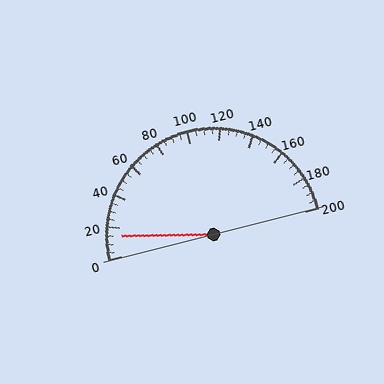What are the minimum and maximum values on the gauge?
The gauge ranges from 0 to 200.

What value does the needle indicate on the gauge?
The needle indicates approximately 15.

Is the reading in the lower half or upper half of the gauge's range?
The reading is in the lower half of the range (0 to 200).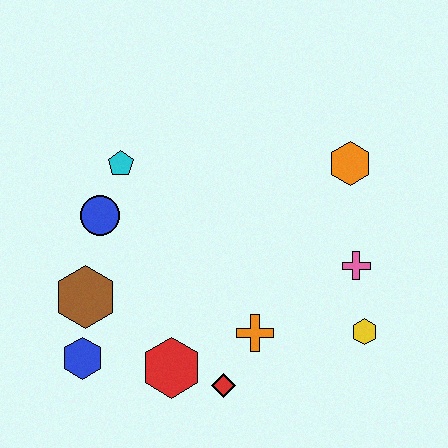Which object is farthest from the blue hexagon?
The orange hexagon is farthest from the blue hexagon.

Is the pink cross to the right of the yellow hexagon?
No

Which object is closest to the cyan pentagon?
The blue circle is closest to the cyan pentagon.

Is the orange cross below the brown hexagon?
Yes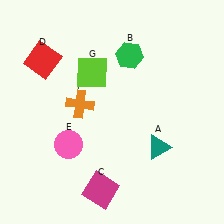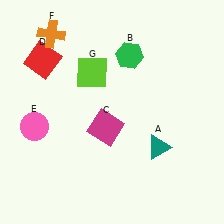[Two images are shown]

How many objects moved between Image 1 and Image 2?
3 objects moved between the two images.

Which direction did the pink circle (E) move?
The pink circle (E) moved left.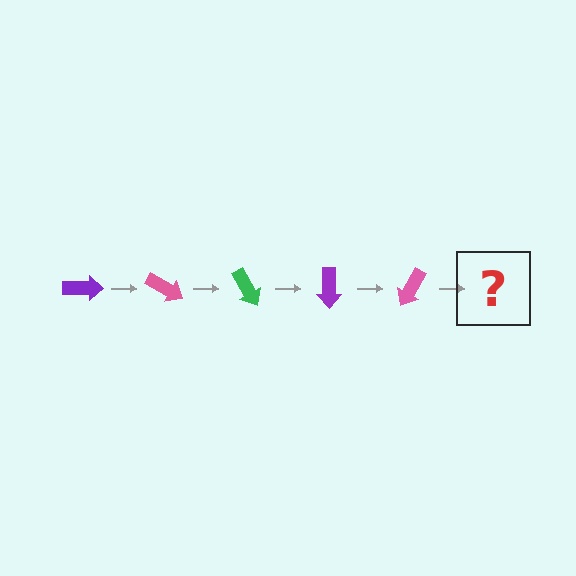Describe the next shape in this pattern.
It should be a green arrow, rotated 150 degrees from the start.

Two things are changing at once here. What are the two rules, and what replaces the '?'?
The two rules are that it rotates 30 degrees each step and the color cycles through purple, pink, and green. The '?' should be a green arrow, rotated 150 degrees from the start.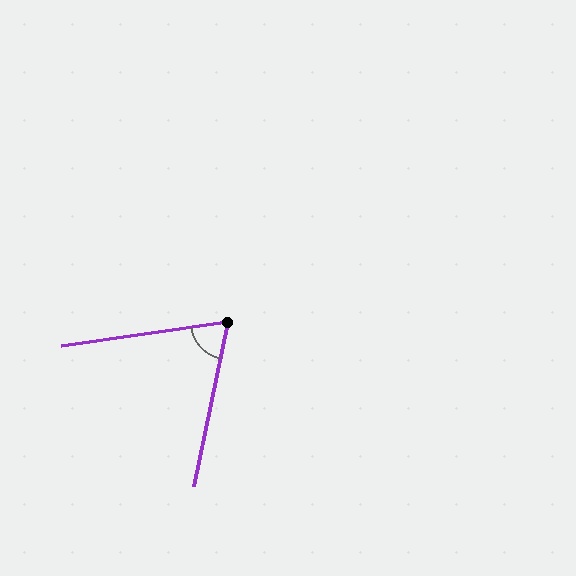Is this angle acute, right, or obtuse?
It is acute.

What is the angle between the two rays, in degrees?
Approximately 70 degrees.